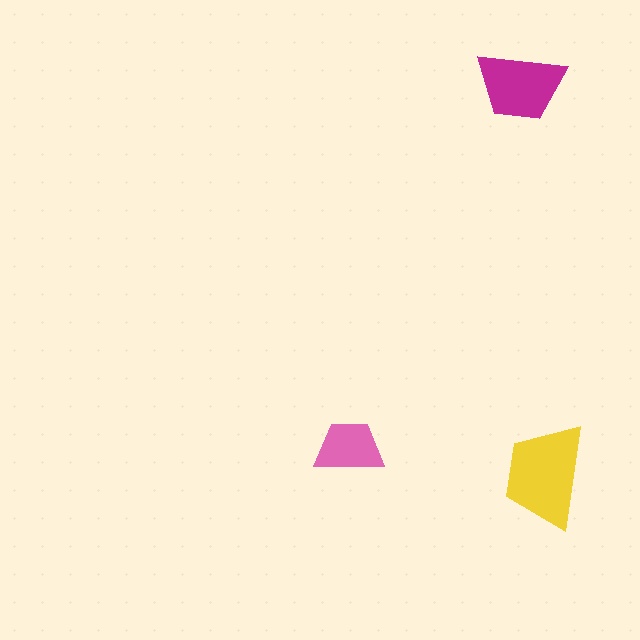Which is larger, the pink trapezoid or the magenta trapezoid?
The magenta one.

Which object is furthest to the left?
The pink trapezoid is leftmost.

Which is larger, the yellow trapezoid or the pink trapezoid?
The yellow one.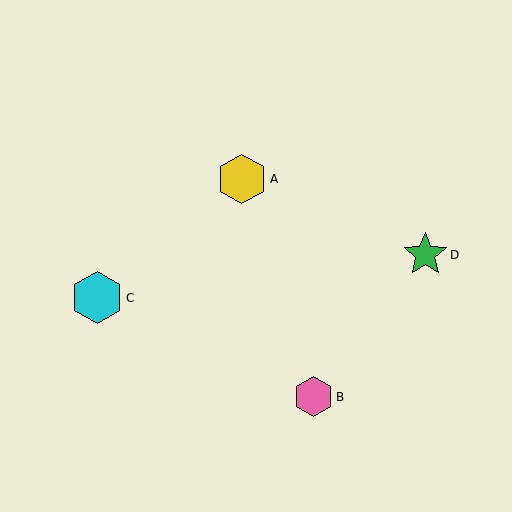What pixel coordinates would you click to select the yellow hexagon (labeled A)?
Click at (242, 179) to select the yellow hexagon A.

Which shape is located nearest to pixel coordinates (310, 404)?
The pink hexagon (labeled B) at (314, 397) is nearest to that location.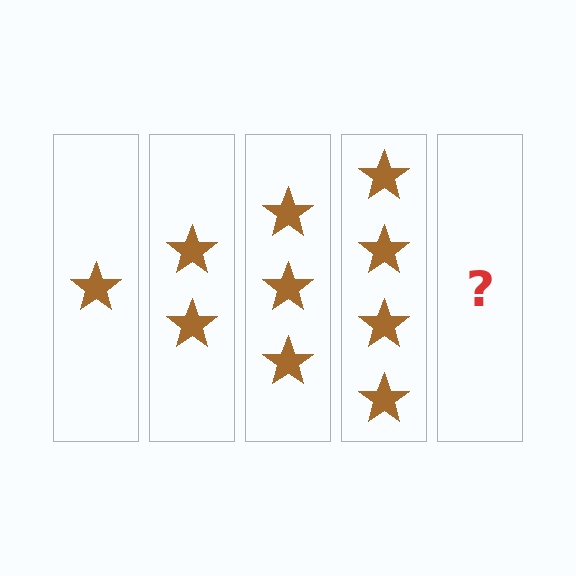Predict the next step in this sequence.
The next step is 5 stars.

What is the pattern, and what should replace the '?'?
The pattern is that each step adds one more star. The '?' should be 5 stars.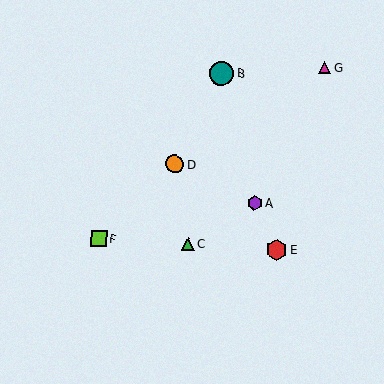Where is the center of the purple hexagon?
The center of the purple hexagon is at (254, 203).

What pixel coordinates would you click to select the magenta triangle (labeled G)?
Click at (325, 68) to select the magenta triangle G.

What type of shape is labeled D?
Shape D is an orange circle.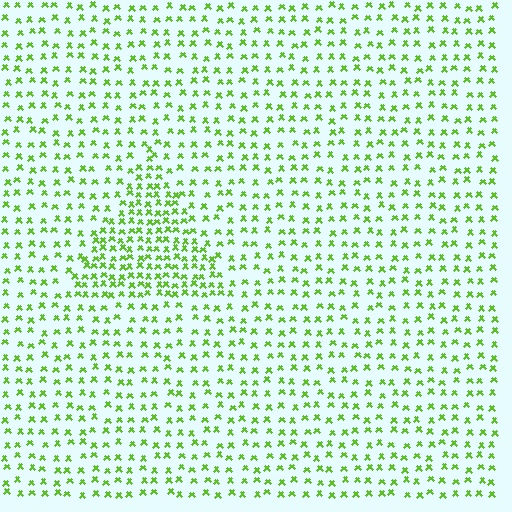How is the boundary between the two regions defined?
The boundary is defined by a change in element density (approximately 1.9x ratio). All elements are the same color, size, and shape.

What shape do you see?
I see a triangle.